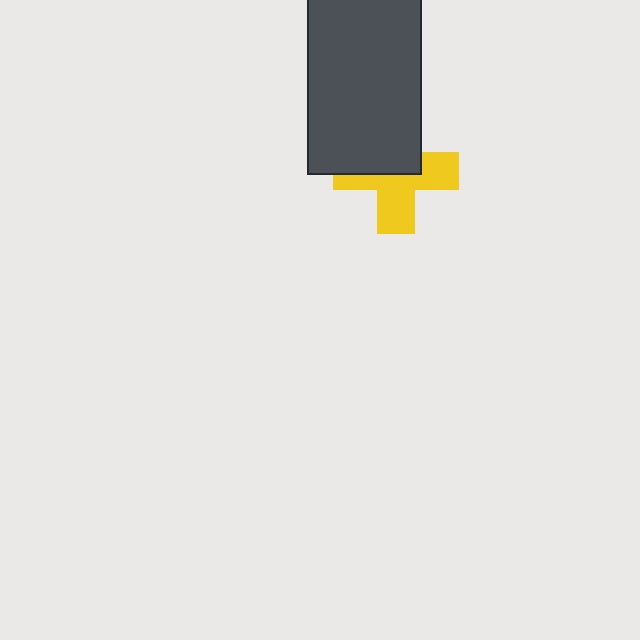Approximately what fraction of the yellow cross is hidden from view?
Roughly 47% of the yellow cross is hidden behind the dark gray rectangle.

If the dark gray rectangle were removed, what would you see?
You would see the complete yellow cross.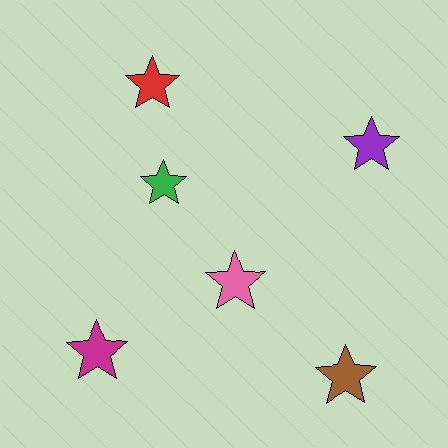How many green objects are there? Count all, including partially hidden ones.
There is 1 green object.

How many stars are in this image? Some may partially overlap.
There are 6 stars.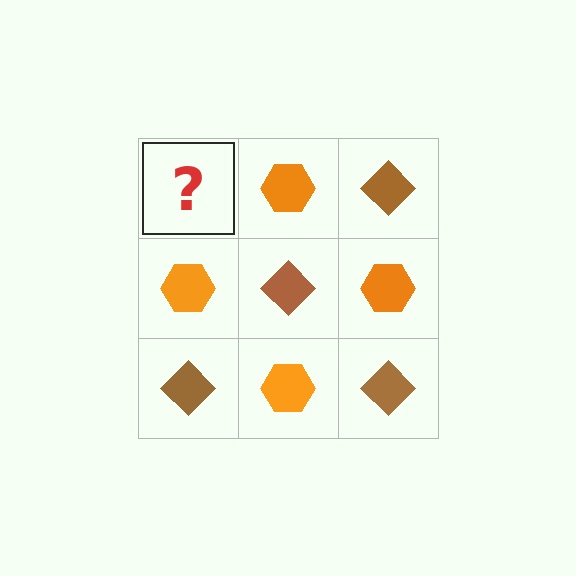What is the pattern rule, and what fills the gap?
The rule is that it alternates brown diamond and orange hexagon in a checkerboard pattern. The gap should be filled with a brown diamond.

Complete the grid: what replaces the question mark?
The question mark should be replaced with a brown diamond.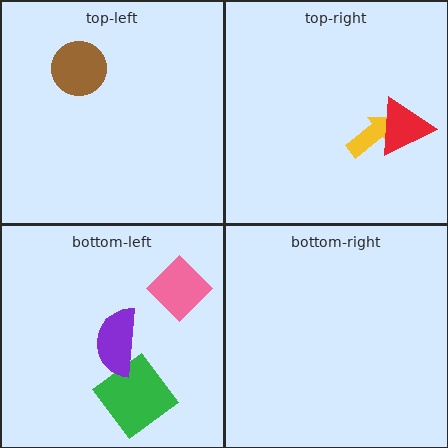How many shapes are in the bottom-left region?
3.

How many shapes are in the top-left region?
1.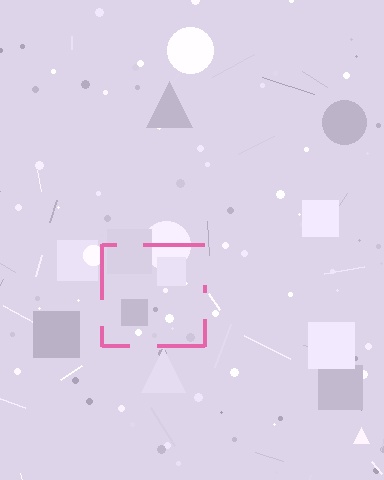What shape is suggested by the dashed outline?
The dashed outline suggests a square.